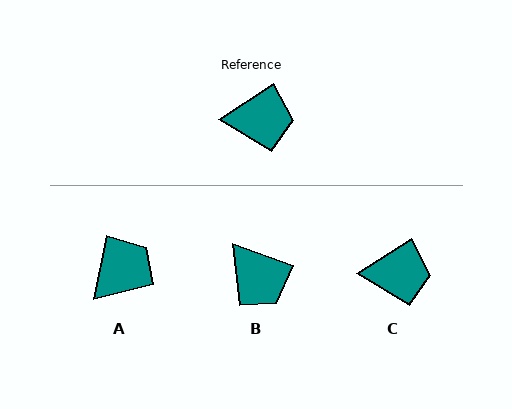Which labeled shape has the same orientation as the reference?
C.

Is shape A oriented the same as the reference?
No, it is off by about 46 degrees.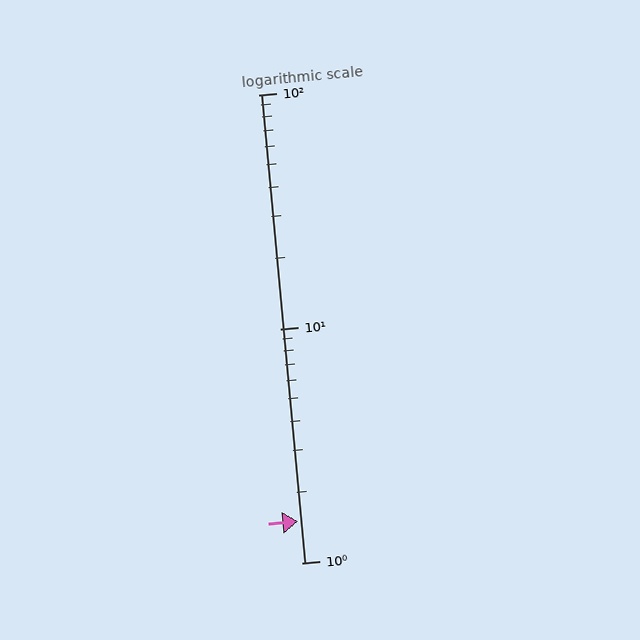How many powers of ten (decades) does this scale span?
The scale spans 2 decades, from 1 to 100.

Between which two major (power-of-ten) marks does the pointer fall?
The pointer is between 1 and 10.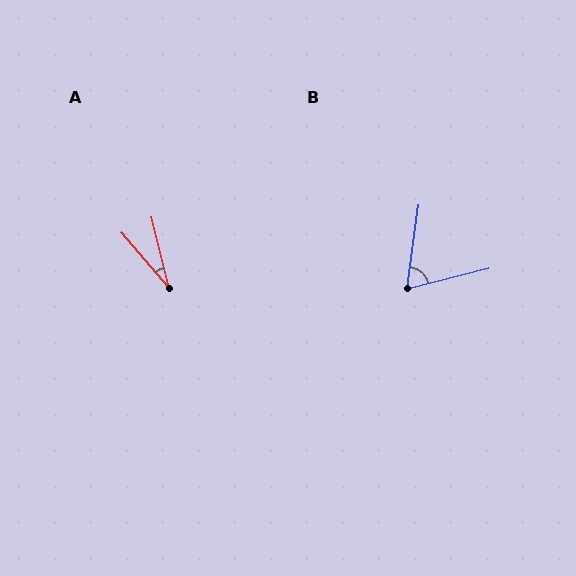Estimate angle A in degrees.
Approximately 27 degrees.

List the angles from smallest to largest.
A (27°), B (68°).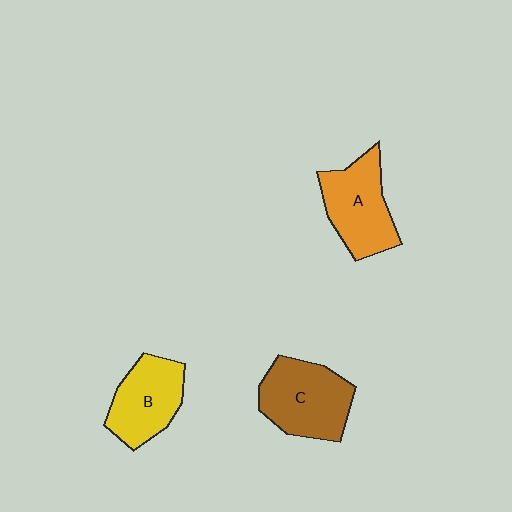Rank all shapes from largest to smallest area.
From largest to smallest: C (brown), A (orange), B (yellow).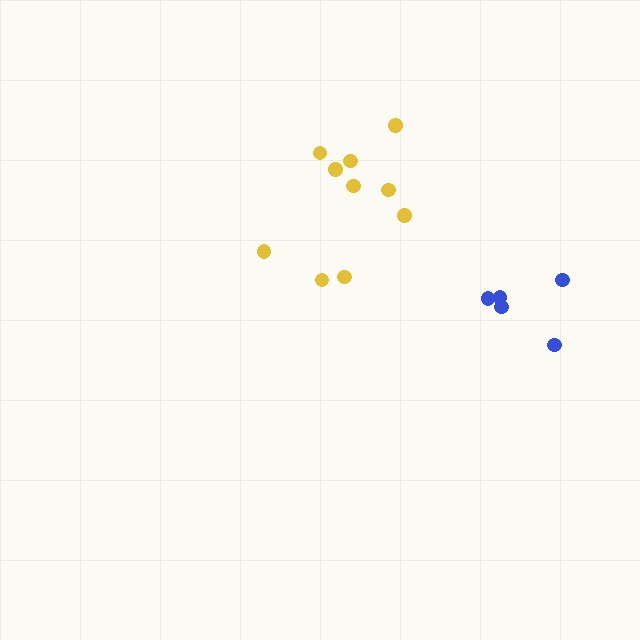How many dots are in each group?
Group 1: 5 dots, Group 2: 10 dots (15 total).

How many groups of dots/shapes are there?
There are 2 groups.